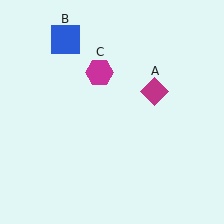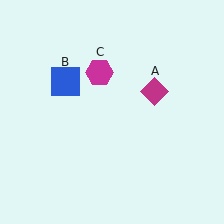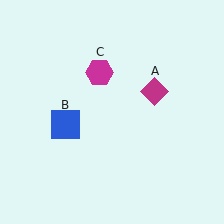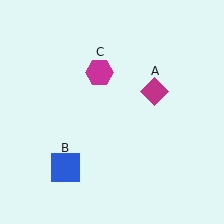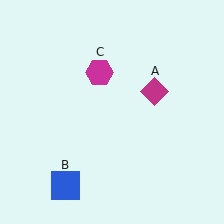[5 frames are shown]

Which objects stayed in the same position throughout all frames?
Magenta diamond (object A) and magenta hexagon (object C) remained stationary.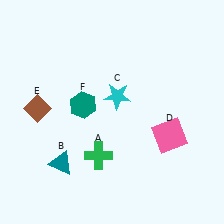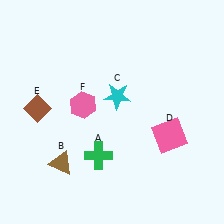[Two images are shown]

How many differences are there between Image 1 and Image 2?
There are 2 differences between the two images.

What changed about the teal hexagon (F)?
In Image 1, F is teal. In Image 2, it changed to pink.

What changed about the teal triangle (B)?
In Image 1, B is teal. In Image 2, it changed to brown.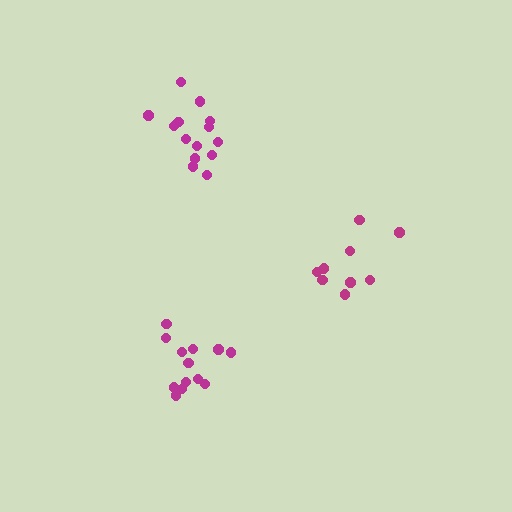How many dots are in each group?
Group 1: 13 dots, Group 2: 14 dots, Group 3: 9 dots (36 total).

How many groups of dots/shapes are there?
There are 3 groups.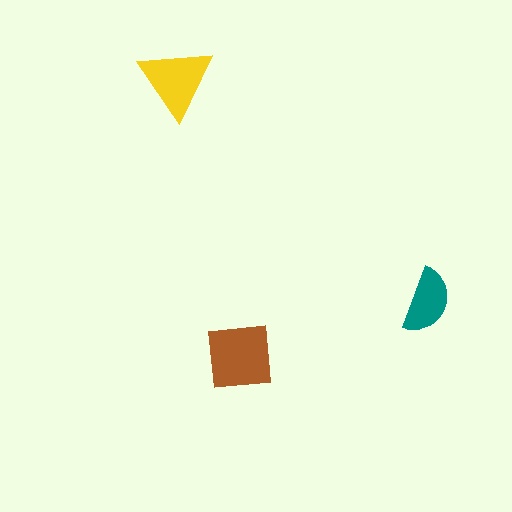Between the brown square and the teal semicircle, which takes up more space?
The brown square.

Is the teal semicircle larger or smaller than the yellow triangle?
Smaller.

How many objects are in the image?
There are 3 objects in the image.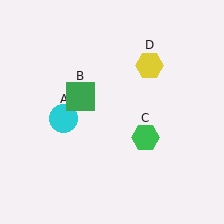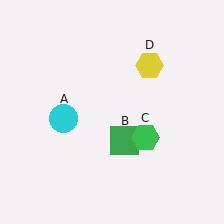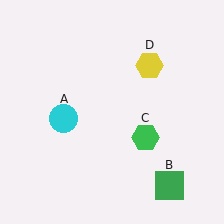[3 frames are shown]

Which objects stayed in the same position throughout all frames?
Cyan circle (object A) and green hexagon (object C) and yellow hexagon (object D) remained stationary.